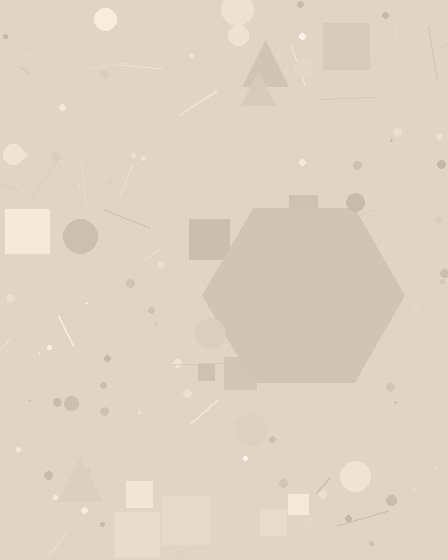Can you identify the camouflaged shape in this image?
The camouflaged shape is a hexagon.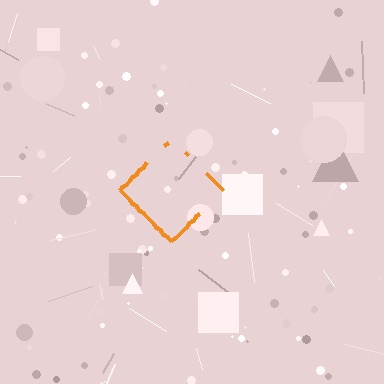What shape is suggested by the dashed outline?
The dashed outline suggests a diamond.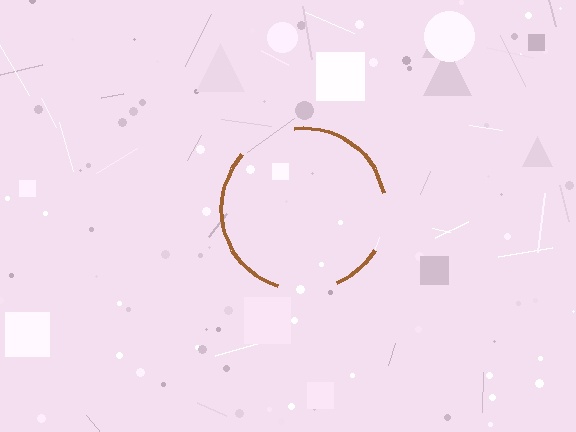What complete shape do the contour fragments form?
The contour fragments form a circle.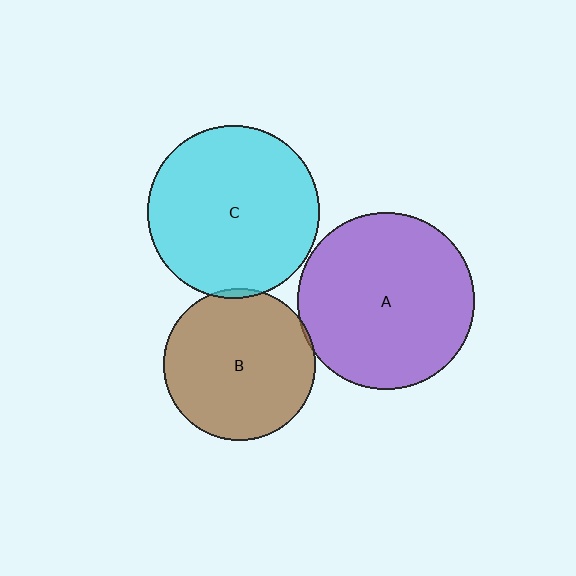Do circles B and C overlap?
Yes.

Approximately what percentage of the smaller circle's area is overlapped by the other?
Approximately 5%.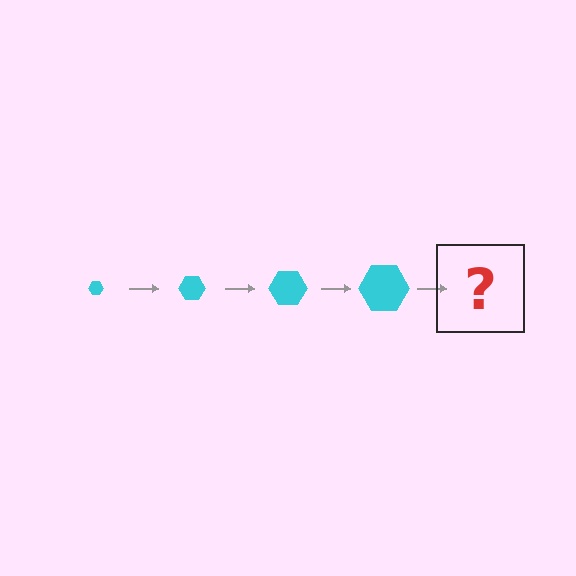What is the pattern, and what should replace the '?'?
The pattern is that the hexagon gets progressively larger each step. The '?' should be a cyan hexagon, larger than the previous one.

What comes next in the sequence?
The next element should be a cyan hexagon, larger than the previous one.